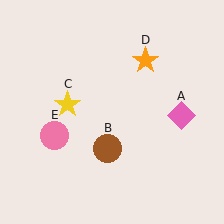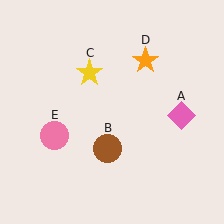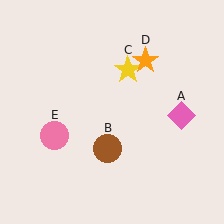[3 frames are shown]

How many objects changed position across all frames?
1 object changed position: yellow star (object C).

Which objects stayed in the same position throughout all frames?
Pink diamond (object A) and brown circle (object B) and orange star (object D) and pink circle (object E) remained stationary.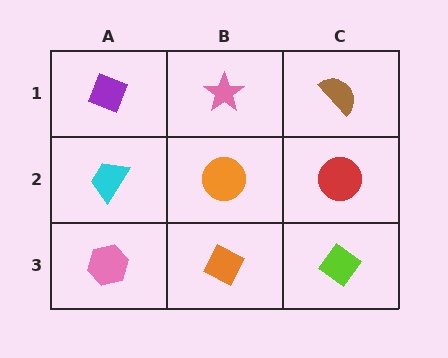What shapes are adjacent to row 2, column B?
A pink star (row 1, column B), an orange diamond (row 3, column B), a cyan trapezoid (row 2, column A), a red circle (row 2, column C).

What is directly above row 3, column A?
A cyan trapezoid.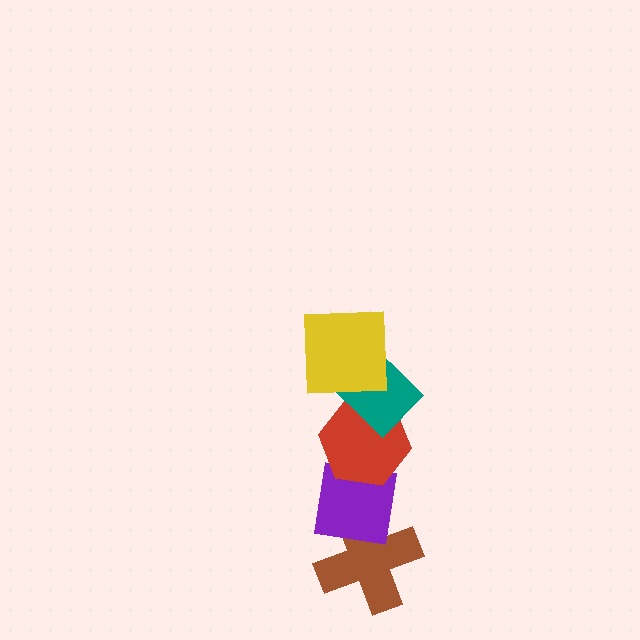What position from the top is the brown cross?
The brown cross is 5th from the top.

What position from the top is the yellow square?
The yellow square is 1st from the top.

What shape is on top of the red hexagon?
The teal rectangle is on top of the red hexagon.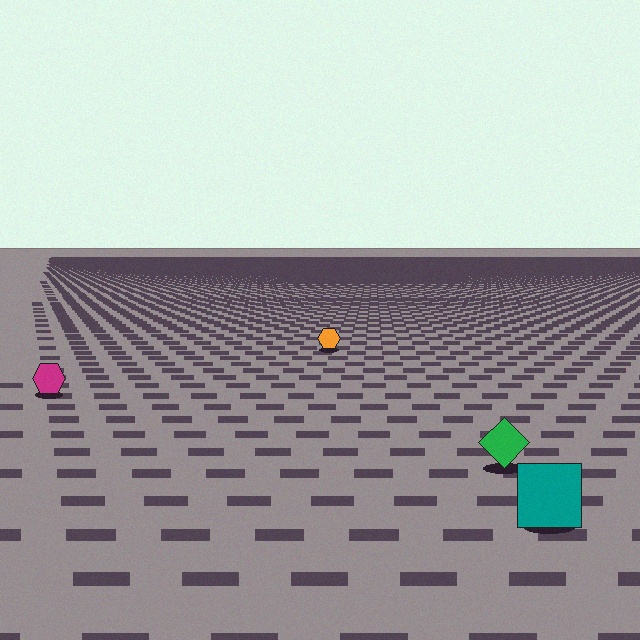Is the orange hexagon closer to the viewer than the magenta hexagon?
No. The magenta hexagon is closer — you can tell from the texture gradient: the ground texture is coarser near it.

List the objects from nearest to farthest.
From nearest to farthest: the teal square, the green diamond, the magenta hexagon, the orange hexagon.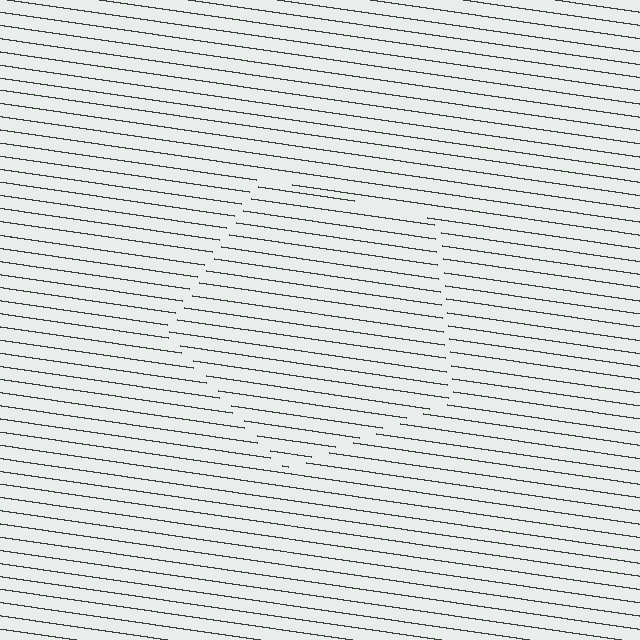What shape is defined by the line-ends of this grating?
An illusory pentagon. The interior of the shape contains the same grating, shifted by half a period — the contour is defined by the phase discontinuity where line-ends from the inner and outer gratings abut.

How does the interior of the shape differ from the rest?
The interior of the shape contains the same grating, shifted by half a period — the contour is defined by the phase discontinuity where line-ends from the inner and outer gratings abut.